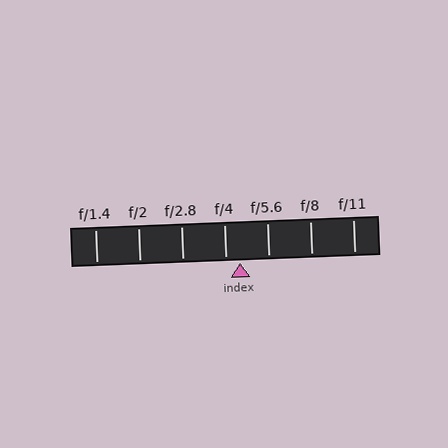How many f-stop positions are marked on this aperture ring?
There are 7 f-stop positions marked.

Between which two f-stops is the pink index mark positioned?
The index mark is between f/4 and f/5.6.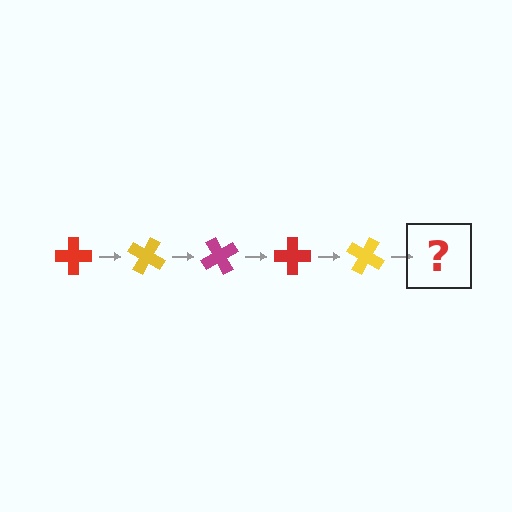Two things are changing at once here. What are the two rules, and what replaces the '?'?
The two rules are that it rotates 30 degrees each step and the color cycles through red, yellow, and magenta. The '?' should be a magenta cross, rotated 150 degrees from the start.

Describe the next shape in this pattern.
It should be a magenta cross, rotated 150 degrees from the start.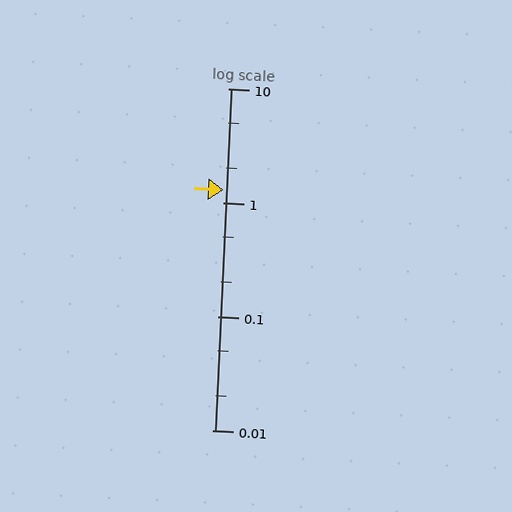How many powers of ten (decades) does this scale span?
The scale spans 3 decades, from 0.01 to 10.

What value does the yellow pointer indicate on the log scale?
The pointer indicates approximately 1.3.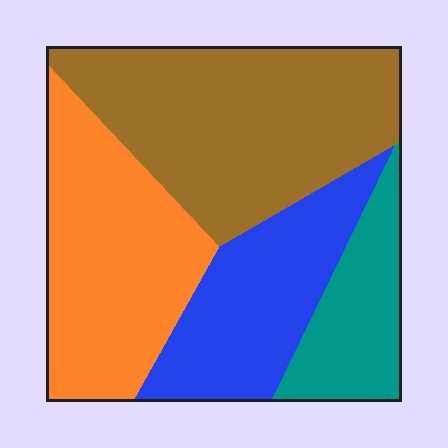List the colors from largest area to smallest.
From largest to smallest: brown, orange, blue, teal.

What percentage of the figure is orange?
Orange covers around 30% of the figure.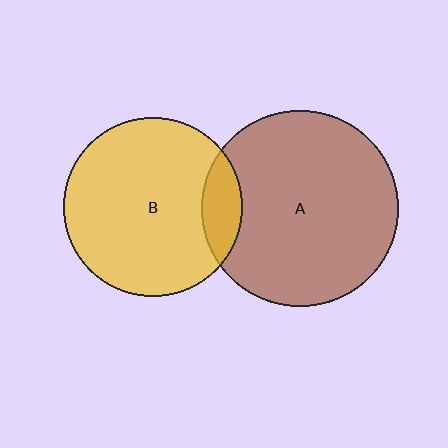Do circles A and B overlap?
Yes.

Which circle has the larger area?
Circle A (brown).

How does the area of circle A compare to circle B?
Approximately 1.2 times.